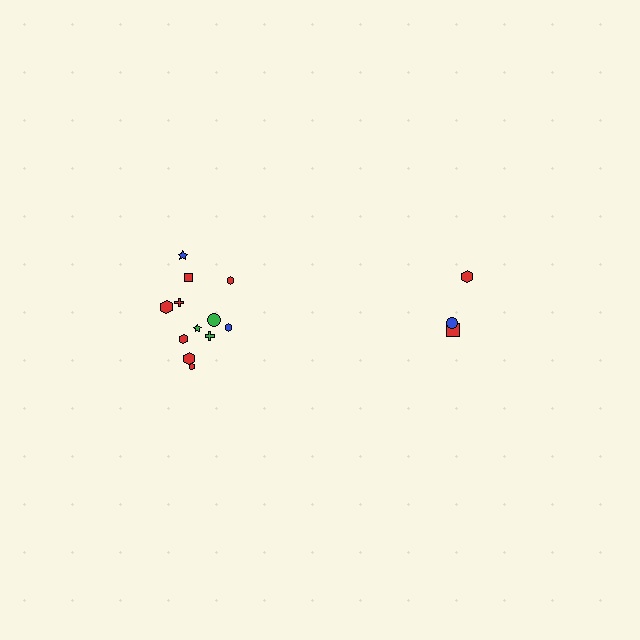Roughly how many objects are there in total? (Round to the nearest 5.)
Roughly 15 objects in total.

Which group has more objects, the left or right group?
The left group.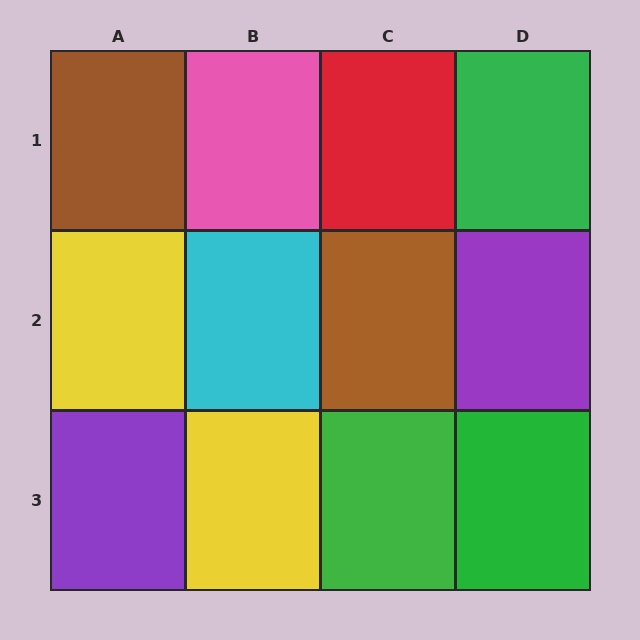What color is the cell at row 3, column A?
Purple.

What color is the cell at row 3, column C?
Green.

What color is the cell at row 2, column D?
Purple.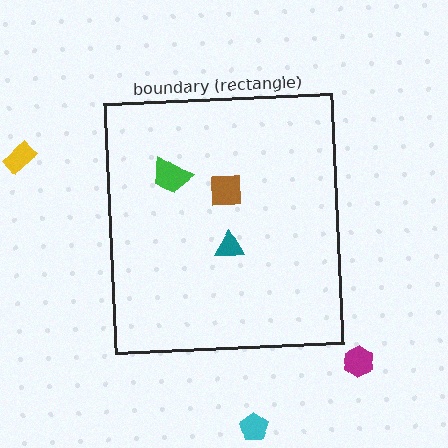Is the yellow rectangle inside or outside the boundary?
Outside.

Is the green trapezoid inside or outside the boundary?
Inside.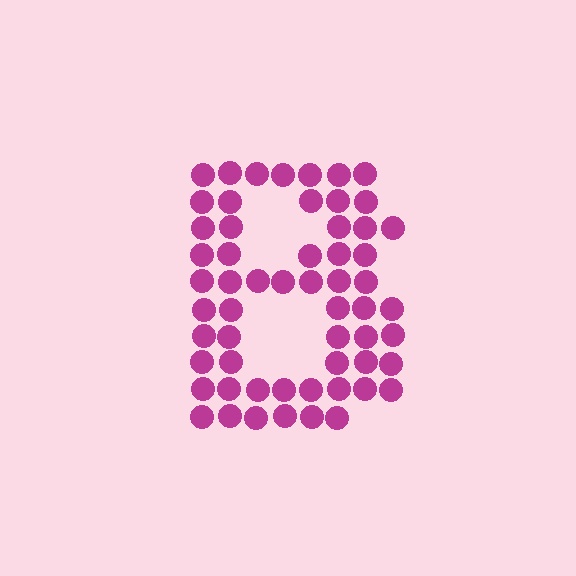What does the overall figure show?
The overall figure shows the letter B.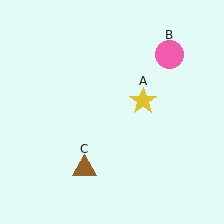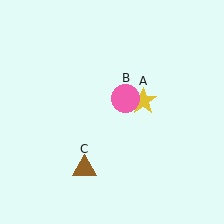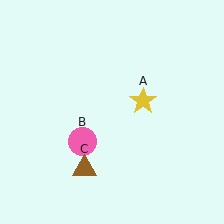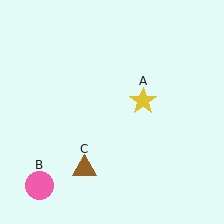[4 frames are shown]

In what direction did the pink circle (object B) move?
The pink circle (object B) moved down and to the left.